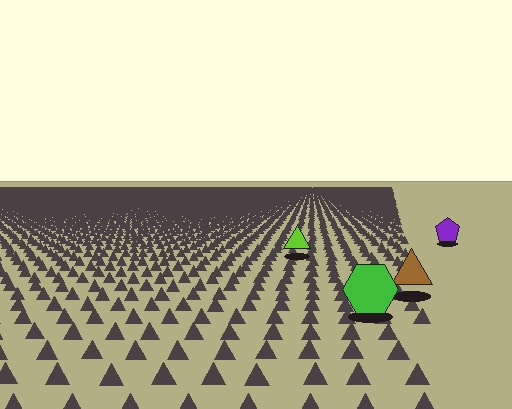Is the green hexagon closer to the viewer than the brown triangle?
Yes. The green hexagon is closer — you can tell from the texture gradient: the ground texture is coarser near it.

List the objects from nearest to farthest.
From nearest to farthest: the green hexagon, the brown triangle, the lime triangle, the purple pentagon.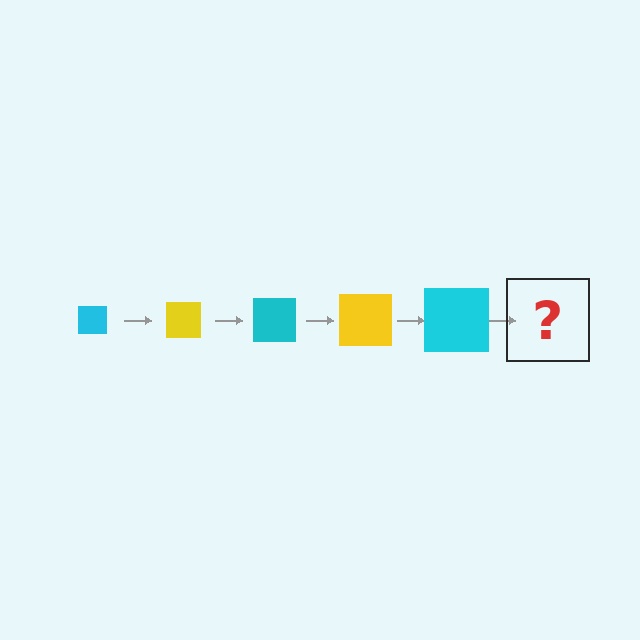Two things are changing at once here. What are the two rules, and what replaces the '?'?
The two rules are that the square grows larger each step and the color cycles through cyan and yellow. The '?' should be a yellow square, larger than the previous one.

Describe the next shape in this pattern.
It should be a yellow square, larger than the previous one.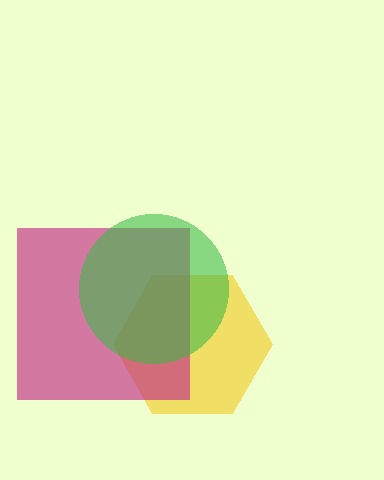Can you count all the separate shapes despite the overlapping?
Yes, there are 3 separate shapes.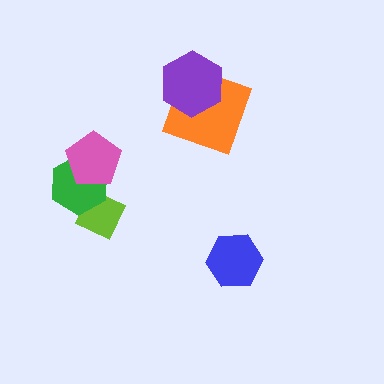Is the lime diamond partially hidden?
Yes, it is partially covered by another shape.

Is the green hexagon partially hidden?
Yes, it is partially covered by another shape.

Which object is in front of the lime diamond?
The green hexagon is in front of the lime diamond.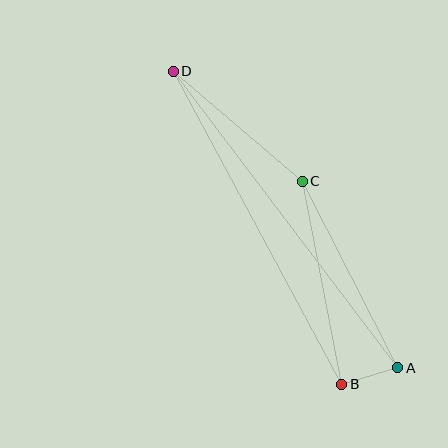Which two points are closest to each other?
Points A and B are closest to each other.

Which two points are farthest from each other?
Points A and D are farthest from each other.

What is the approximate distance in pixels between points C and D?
The distance between C and D is approximately 170 pixels.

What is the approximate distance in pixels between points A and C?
The distance between A and C is approximately 209 pixels.